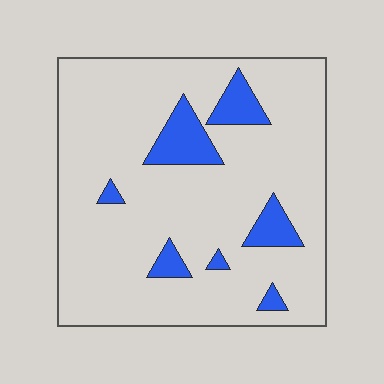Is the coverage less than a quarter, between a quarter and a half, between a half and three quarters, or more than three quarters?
Less than a quarter.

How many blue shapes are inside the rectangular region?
7.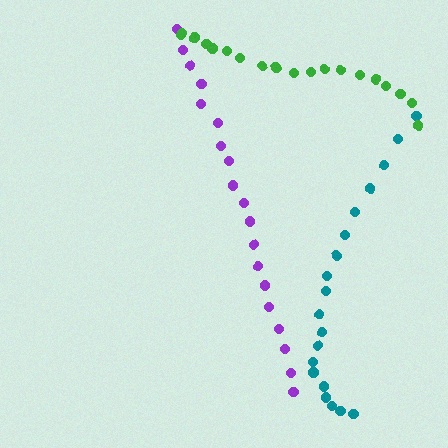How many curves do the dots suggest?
There are 3 distinct paths.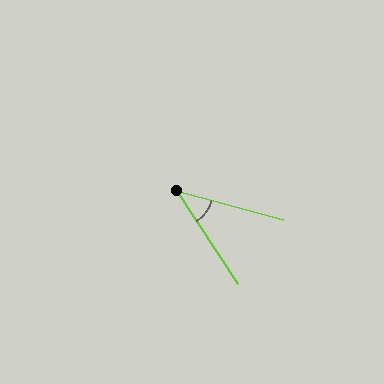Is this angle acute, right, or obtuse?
It is acute.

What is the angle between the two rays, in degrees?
Approximately 42 degrees.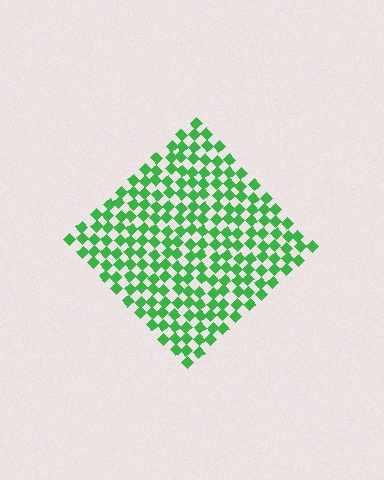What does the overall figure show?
The overall figure shows a diamond.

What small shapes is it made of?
It is made of small diamonds.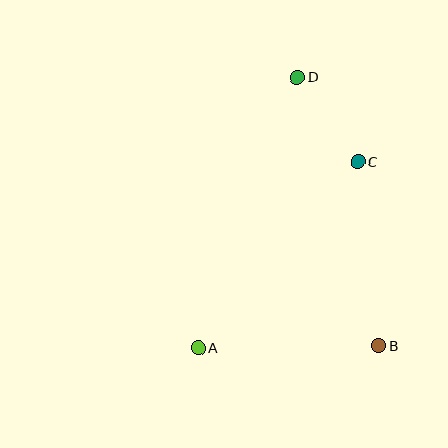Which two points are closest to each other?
Points C and D are closest to each other.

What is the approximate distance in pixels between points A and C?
The distance between A and C is approximately 245 pixels.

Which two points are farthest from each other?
Points A and D are farthest from each other.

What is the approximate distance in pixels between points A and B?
The distance between A and B is approximately 181 pixels.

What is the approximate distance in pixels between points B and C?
The distance between B and C is approximately 186 pixels.